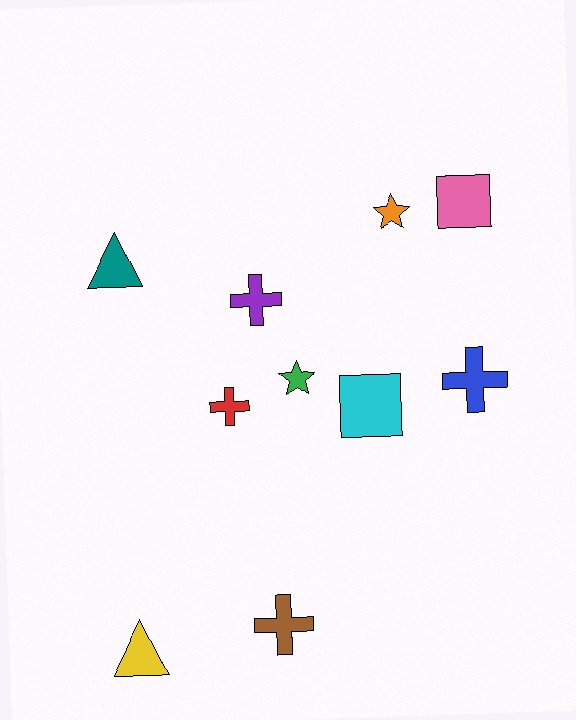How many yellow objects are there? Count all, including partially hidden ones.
There is 1 yellow object.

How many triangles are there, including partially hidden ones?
There are 2 triangles.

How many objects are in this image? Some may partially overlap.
There are 10 objects.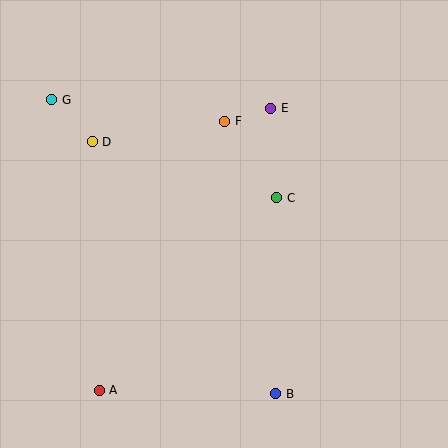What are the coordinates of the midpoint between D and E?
The midpoint between D and E is at (181, 125).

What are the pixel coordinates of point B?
Point B is at (276, 394).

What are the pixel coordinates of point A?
Point A is at (99, 390).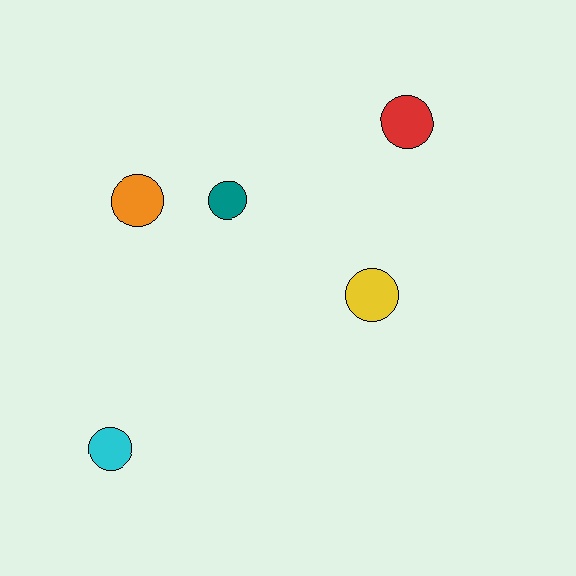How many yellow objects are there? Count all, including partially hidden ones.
There is 1 yellow object.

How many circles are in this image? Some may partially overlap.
There are 5 circles.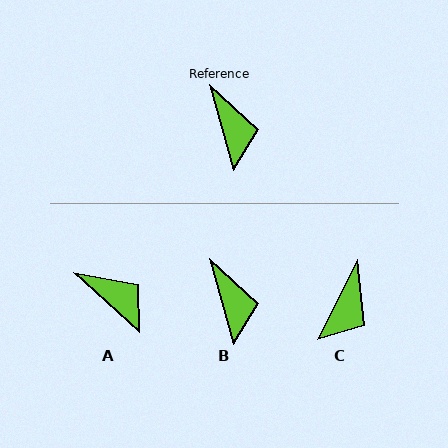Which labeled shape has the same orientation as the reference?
B.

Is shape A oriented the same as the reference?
No, it is off by about 33 degrees.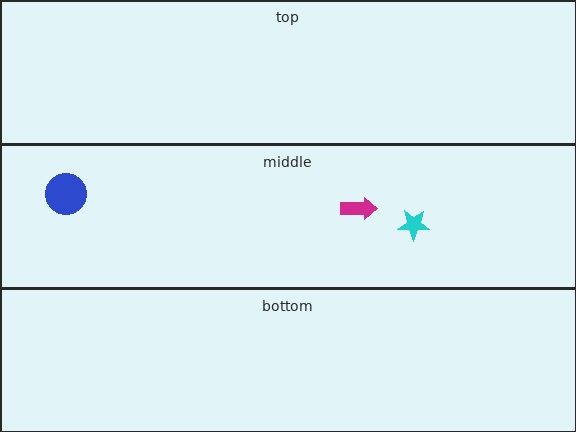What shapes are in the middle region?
The cyan star, the magenta arrow, the blue circle.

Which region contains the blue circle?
The middle region.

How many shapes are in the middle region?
3.